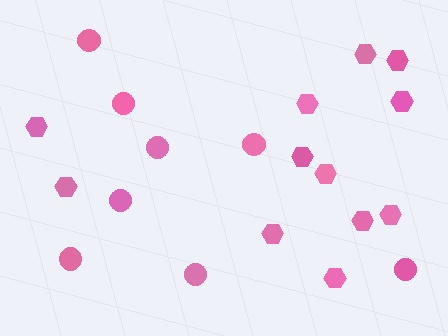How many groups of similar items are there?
There are 2 groups: one group of hexagons (12) and one group of circles (8).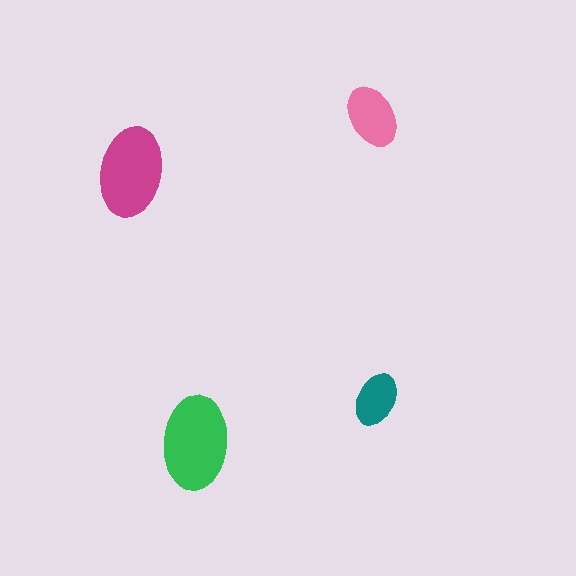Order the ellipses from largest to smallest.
the green one, the magenta one, the pink one, the teal one.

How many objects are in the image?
There are 4 objects in the image.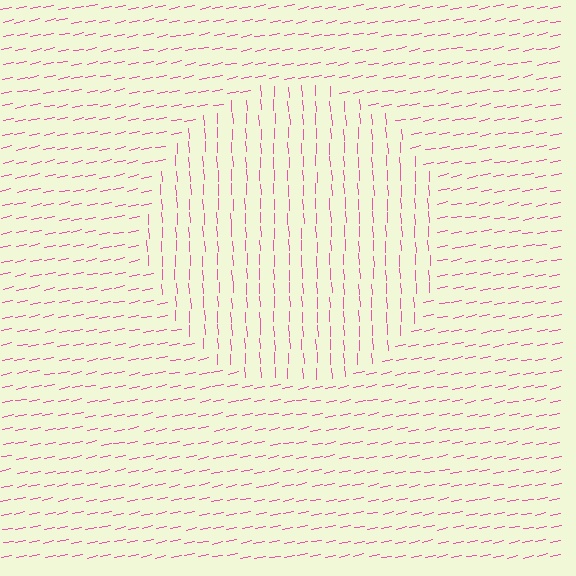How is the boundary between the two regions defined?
The boundary is defined purely by a change in line orientation (approximately 81 degrees difference). All lines are the same color and thickness.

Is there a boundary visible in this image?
Yes, there is a texture boundary formed by a change in line orientation.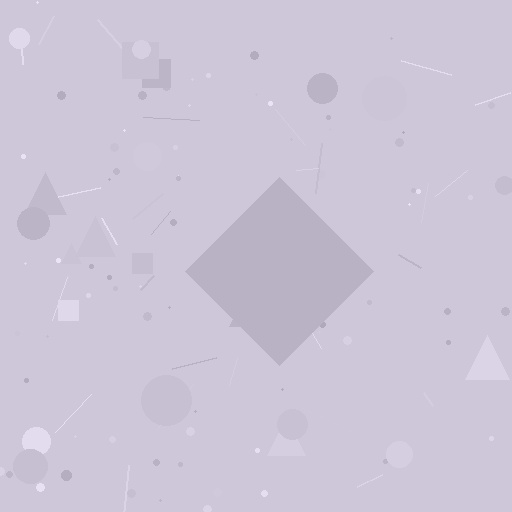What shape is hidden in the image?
A diamond is hidden in the image.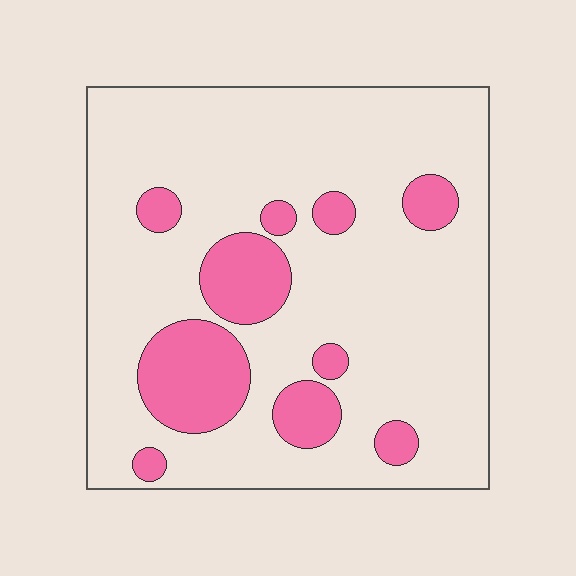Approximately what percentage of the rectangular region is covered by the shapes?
Approximately 20%.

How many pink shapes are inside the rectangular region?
10.